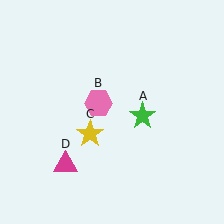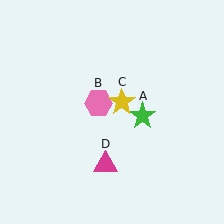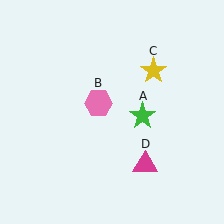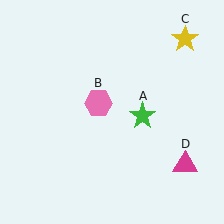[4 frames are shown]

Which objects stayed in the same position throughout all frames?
Green star (object A) and pink hexagon (object B) remained stationary.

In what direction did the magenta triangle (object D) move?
The magenta triangle (object D) moved right.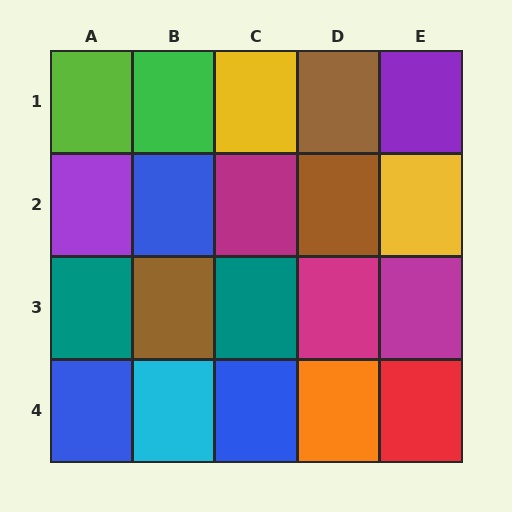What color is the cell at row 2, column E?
Yellow.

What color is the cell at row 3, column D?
Magenta.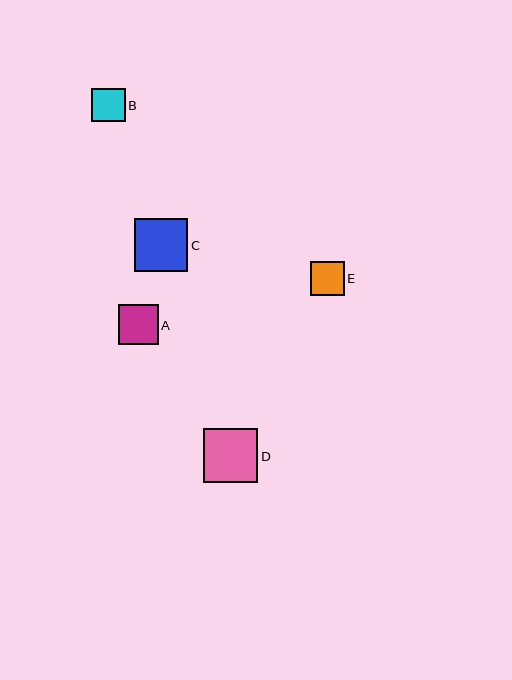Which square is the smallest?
Square B is the smallest with a size of approximately 33 pixels.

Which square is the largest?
Square D is the largest with a size of approximately 54 pixels.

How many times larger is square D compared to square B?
Square D is approximately 1.6 times the size of square B.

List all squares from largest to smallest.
From largest to smallest: D, C, A, E, B.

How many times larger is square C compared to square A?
Square C is approximately 1.4 times the size of square A.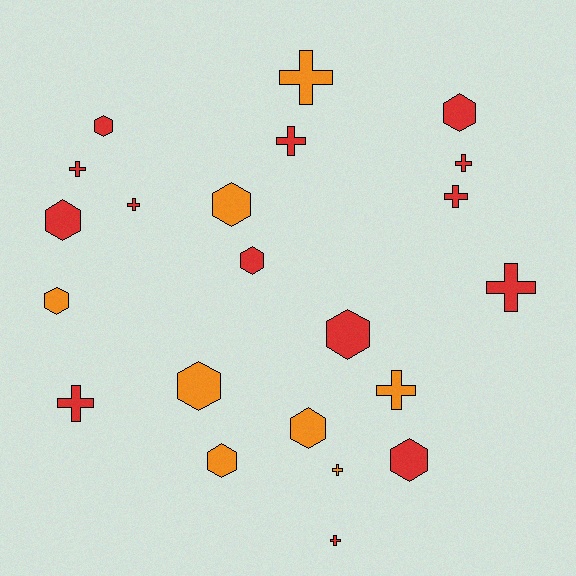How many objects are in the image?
There are 22 objects.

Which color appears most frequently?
Red, with 14 objects.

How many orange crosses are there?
There are 3 orange crosses.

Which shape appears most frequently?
Hexagon, with 11 objects.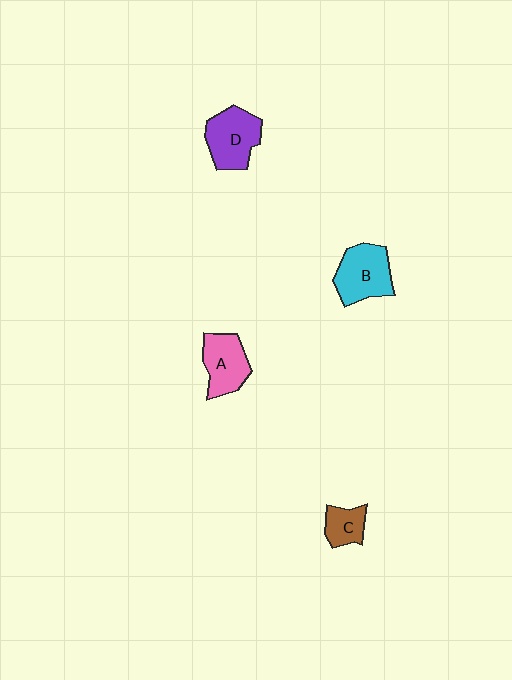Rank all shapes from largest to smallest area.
From largest to smallest: B (cyan), D (purple), A (pink), C (brown).